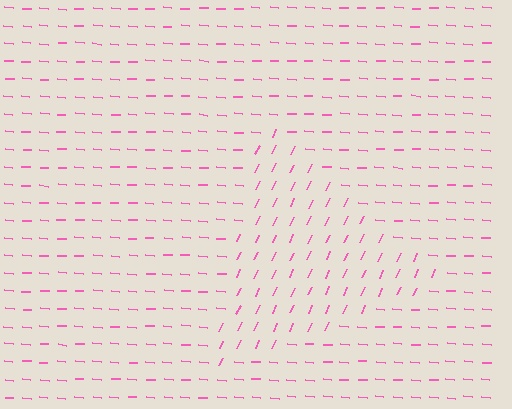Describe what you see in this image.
The image is filled with small pink line segments. A triangle region in the image has lines oriented differently from the surrounding lines, creating a visible texture boundary.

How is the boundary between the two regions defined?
The boundary is defined purely by a change in line orientation (approximately 69 degrees difference). All lines are the same color and thickness.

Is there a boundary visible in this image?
Yes, there is a texture boundary formed by a change in line orientation.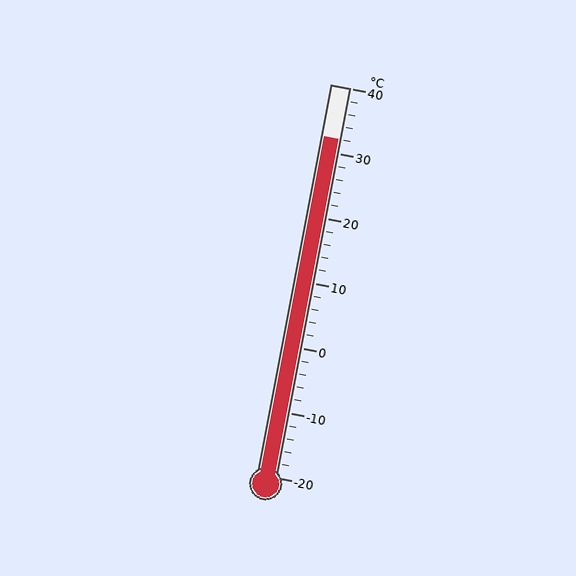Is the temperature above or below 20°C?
The temperature is above 20°C.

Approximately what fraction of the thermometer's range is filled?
The thermometer is filled to approximately 85% of its range.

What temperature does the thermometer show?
The thermometer shows approximately 32°C.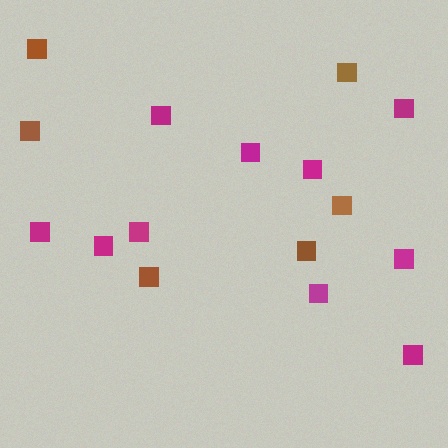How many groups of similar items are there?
There are 2 groups: one group of brown squares (6) and one group of magenta squares (10).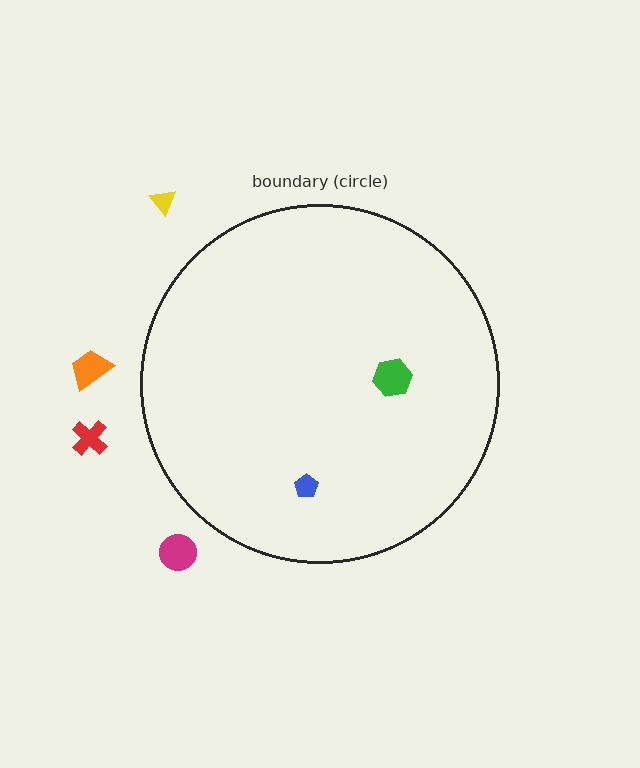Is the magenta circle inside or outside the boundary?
Outside.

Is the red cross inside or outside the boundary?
Outside.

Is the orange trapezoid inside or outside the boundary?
Outside.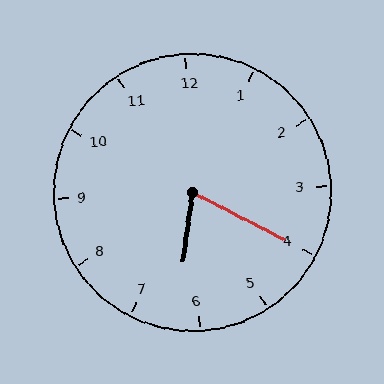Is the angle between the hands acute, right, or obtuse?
It is acute.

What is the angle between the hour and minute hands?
Approximately 70 degrees.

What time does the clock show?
6:20.